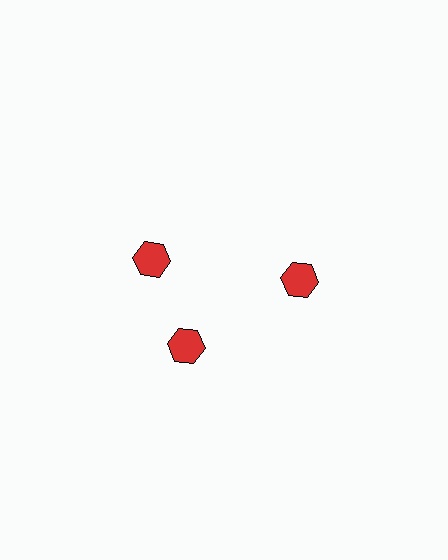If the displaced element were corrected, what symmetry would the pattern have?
It would have 3-fold rotational symmetry — the pattern would map onto itself every 120 degrees.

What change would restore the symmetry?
The symmetry would be restored by rotating it back into even spacing with its neighbors so that all 3 hexagons sit at equal angles and equal distance from the center.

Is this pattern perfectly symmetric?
No. The 3 red hexagons are arranged in a ring, but one element near the 11 o'clock position is rotated out of alignment along the ring, breaking the 3-fold rotational symmetry.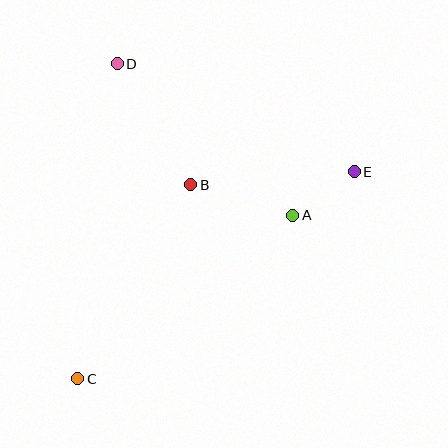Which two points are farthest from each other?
Points C and E are farthest from each other.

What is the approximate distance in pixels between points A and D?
The distance between A and D is approximately 232 pixels.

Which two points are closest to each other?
Points A and E are closest to each other.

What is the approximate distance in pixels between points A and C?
The distance between A and C is approximately 270 pixels.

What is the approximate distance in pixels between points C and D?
The distance between C and D is approximately 317 pixels.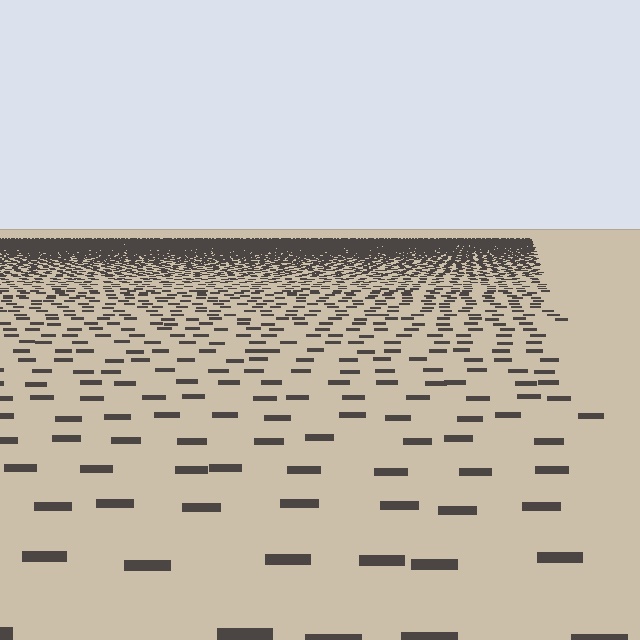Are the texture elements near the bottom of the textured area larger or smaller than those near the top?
Larger. Near the bottom, elements are closer to the viewer and appear at a bigger on-screen size.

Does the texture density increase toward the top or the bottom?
Density increases toward the top.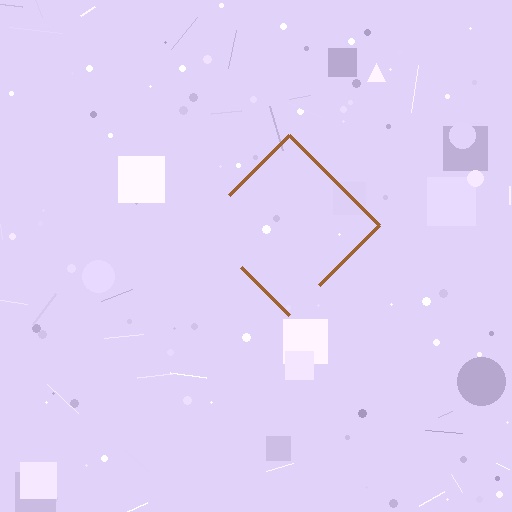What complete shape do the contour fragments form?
The contour fragments form a diamond.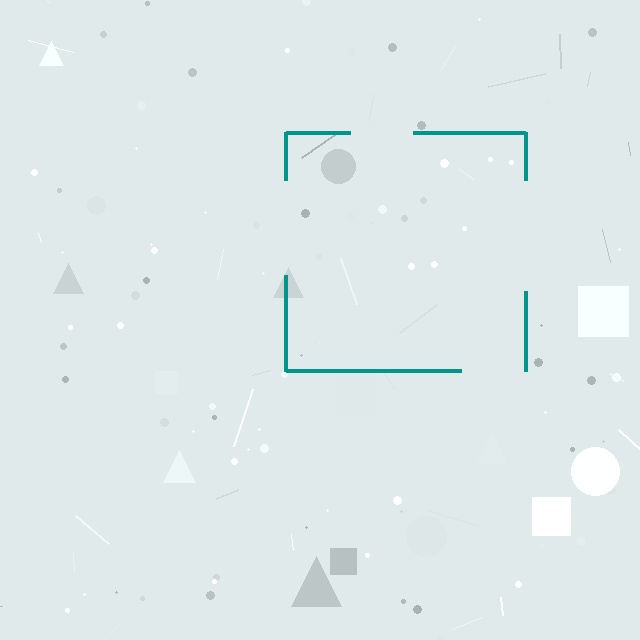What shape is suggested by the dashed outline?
The dashed outline suggests a square.